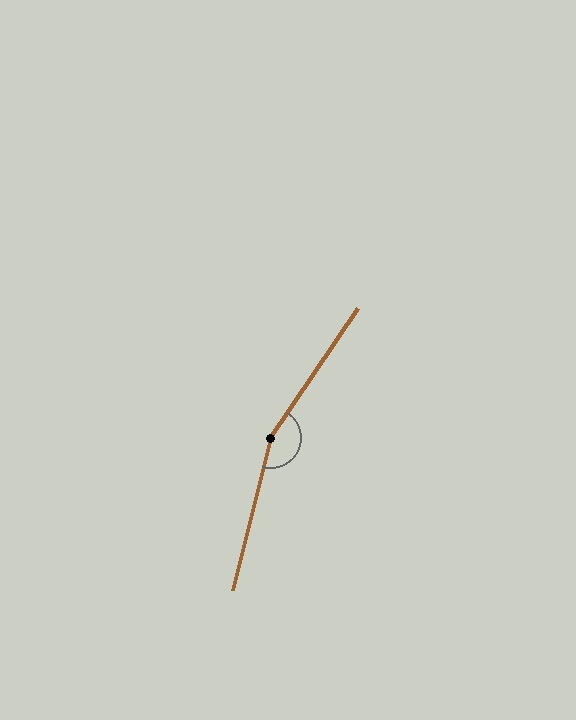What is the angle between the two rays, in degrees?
Approximately 160 degrees.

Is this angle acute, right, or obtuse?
It is obtuse.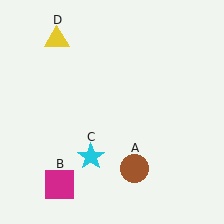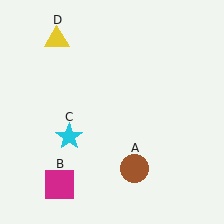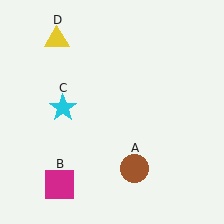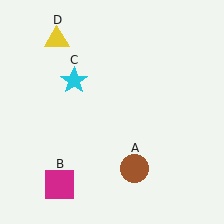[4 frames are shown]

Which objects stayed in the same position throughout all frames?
Brown circle (object A) and magenta square (object B) and yellow triangle (object D) remained stationary.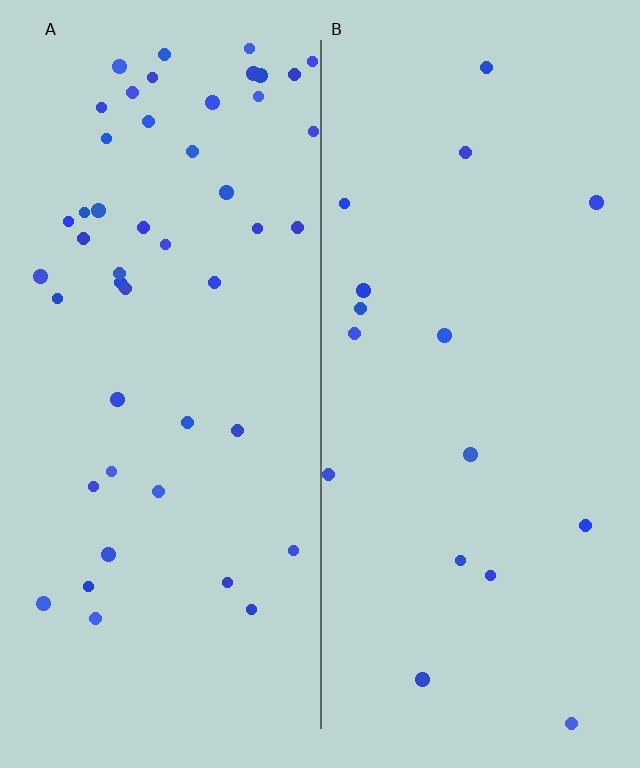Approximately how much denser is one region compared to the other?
Approximately 2.9× — region A over region B.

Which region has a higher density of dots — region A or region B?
A (the left).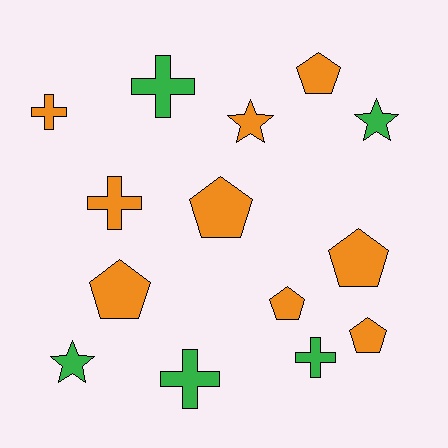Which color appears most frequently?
Orange, with 9 objects.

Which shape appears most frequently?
Pentagon, with 6 objects.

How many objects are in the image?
There are 14 objects.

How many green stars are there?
There are 2 green stars.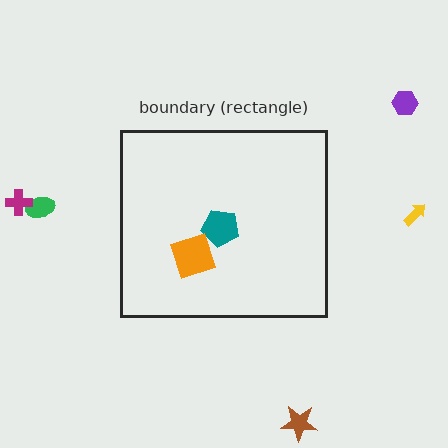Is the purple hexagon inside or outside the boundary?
Outside.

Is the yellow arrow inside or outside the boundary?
Outside.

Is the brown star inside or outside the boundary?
Outside.